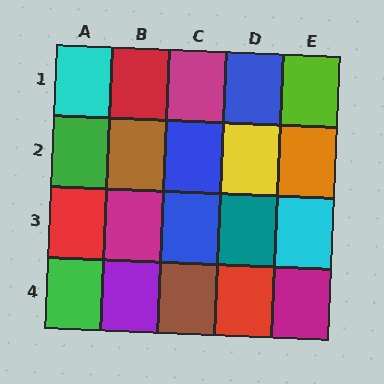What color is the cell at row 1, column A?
Cyan.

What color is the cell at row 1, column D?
Blue.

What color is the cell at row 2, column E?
Orange.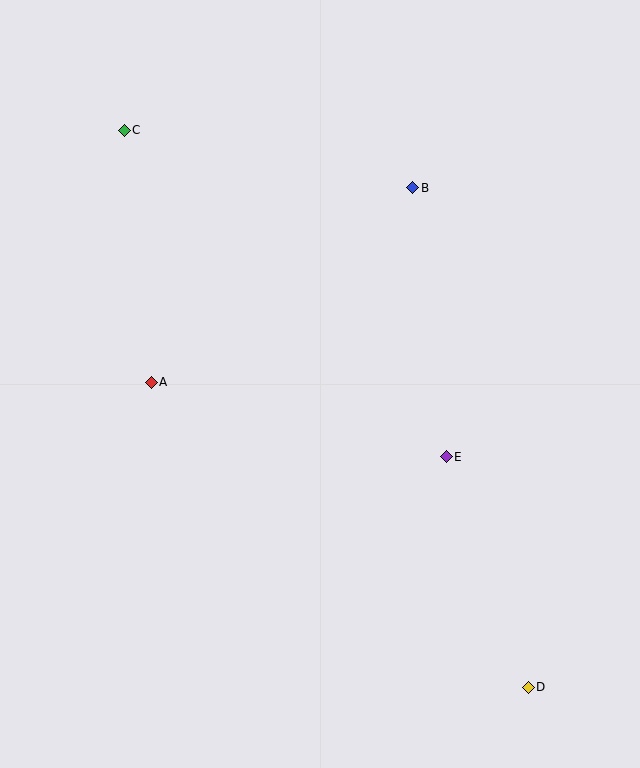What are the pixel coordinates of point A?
Point A is at (151, 382).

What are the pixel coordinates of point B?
Point B is at (413, 188).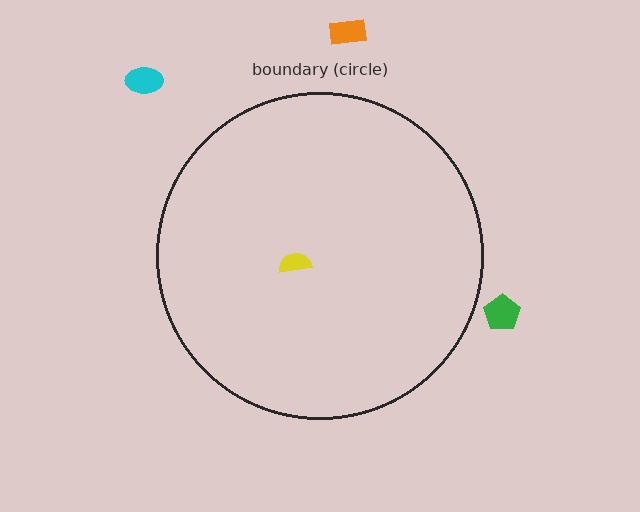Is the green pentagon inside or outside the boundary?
Outside.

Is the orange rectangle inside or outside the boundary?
Outside.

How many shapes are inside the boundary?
1 inside, 3 outside.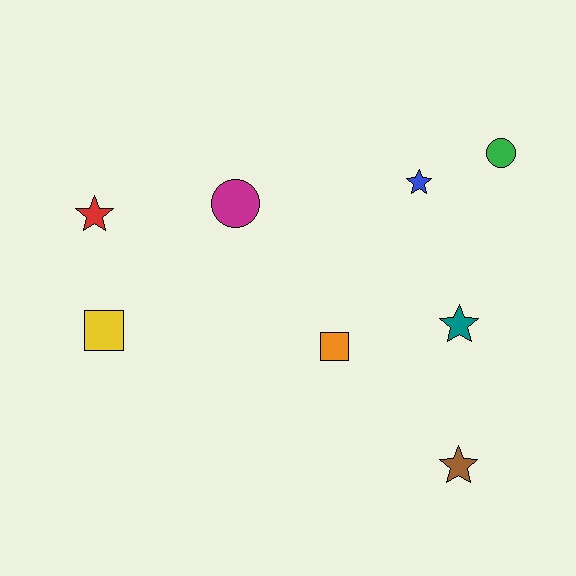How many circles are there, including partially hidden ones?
There are 2 circles.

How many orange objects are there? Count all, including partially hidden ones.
There is 1 orange object.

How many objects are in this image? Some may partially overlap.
There are 8 objects.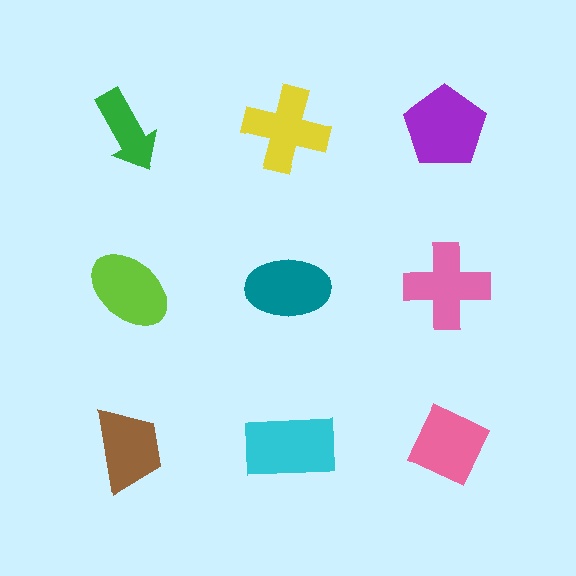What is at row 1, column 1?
A green arrow.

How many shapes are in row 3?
3 shapes.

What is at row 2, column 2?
A teal ellipse.